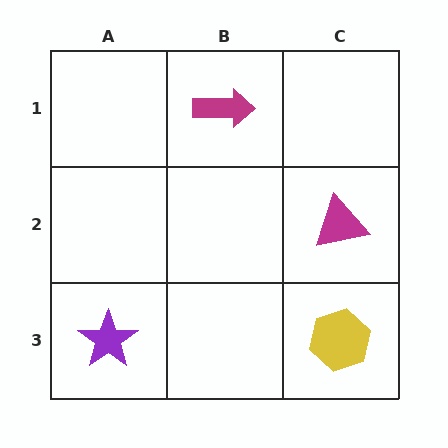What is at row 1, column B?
A magenta arrow.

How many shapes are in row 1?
1 shape.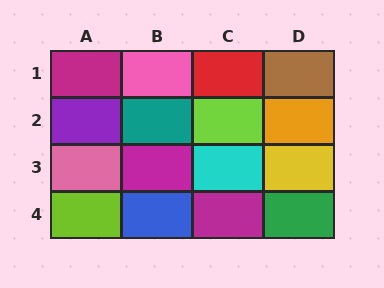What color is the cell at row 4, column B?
Blue.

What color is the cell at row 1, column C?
Red.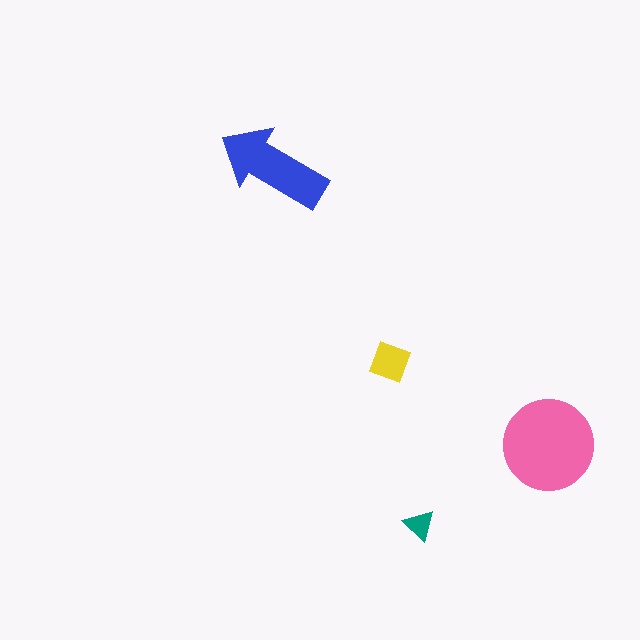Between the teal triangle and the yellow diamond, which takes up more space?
The yellow diamond.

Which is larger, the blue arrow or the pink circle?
The pink circle.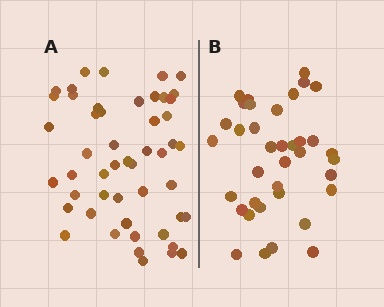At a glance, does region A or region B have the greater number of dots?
Region A (the left region) has more dots.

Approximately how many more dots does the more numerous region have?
Region A has approximately 15 more dots than region B.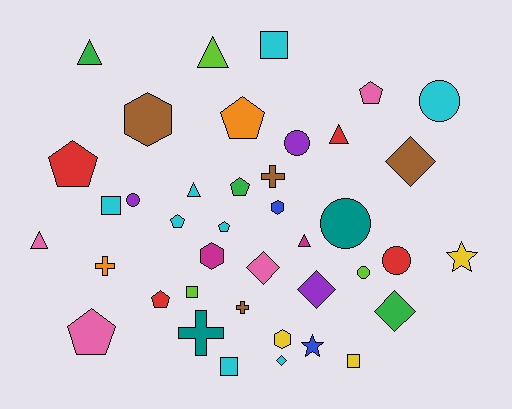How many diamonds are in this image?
There are 5 diamonds.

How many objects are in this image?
There are 40 objects.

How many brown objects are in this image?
There are 4 brown objects.